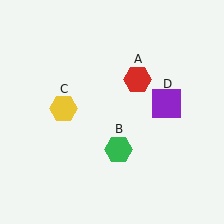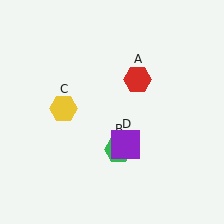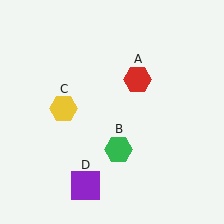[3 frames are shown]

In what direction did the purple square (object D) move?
The purple square (object D) moved down and to the left.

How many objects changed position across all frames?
1 object changed position: purple square (object D).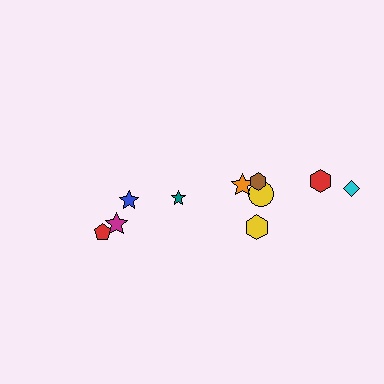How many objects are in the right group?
There are 6 objects.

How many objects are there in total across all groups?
There are 10 objects.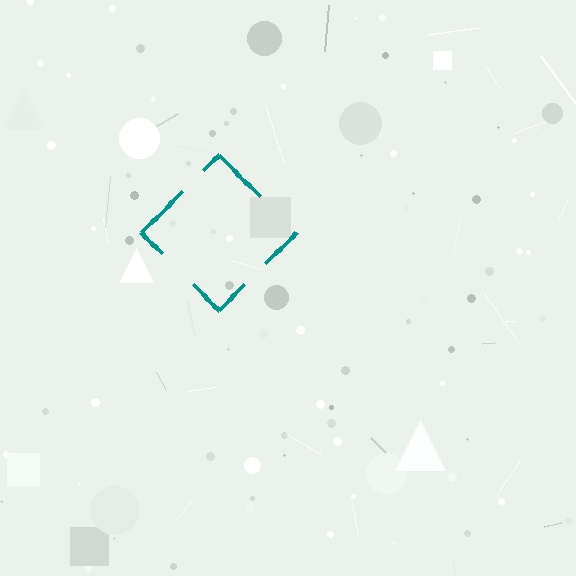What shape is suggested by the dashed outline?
The dashed outline suggests a diamond.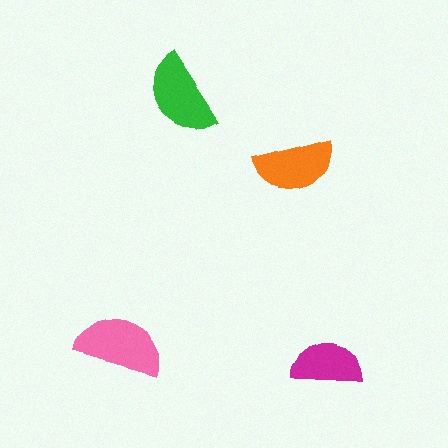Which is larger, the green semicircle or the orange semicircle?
The green one.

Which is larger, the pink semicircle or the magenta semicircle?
The pink one.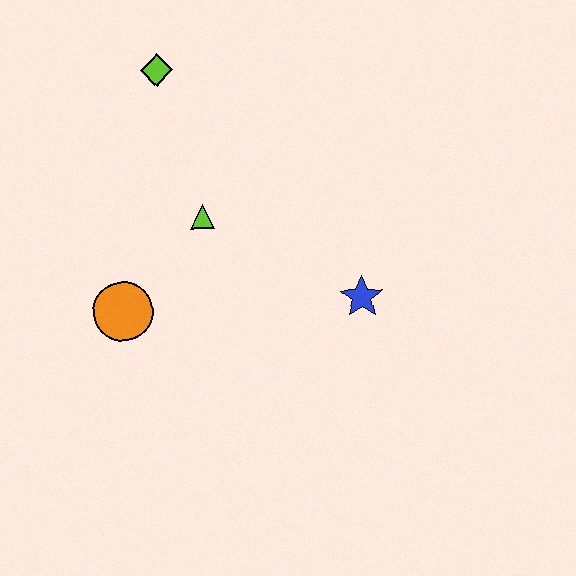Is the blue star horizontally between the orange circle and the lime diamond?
No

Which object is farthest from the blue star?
The lime diamond is farthest from the blue star.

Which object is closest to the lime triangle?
The orange circle is closest to the lime triangle.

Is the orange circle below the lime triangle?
Yes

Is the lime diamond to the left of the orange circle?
No